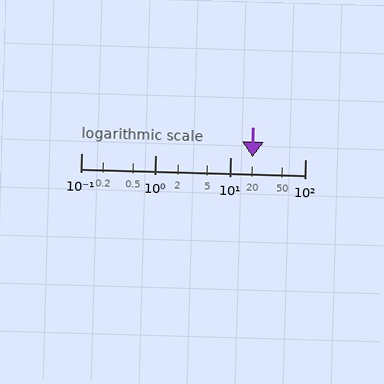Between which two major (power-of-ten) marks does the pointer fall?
The pointer is between 10 and 100.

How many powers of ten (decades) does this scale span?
The scale spans 3 decades, from 0.1 to 100.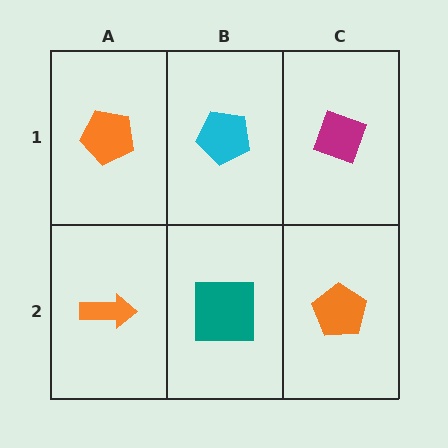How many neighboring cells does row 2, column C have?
2.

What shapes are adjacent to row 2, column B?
A cyan pentagon (row 1, column B), an orange arrow (row 2, column A), an orange pentagon (row 2, column C).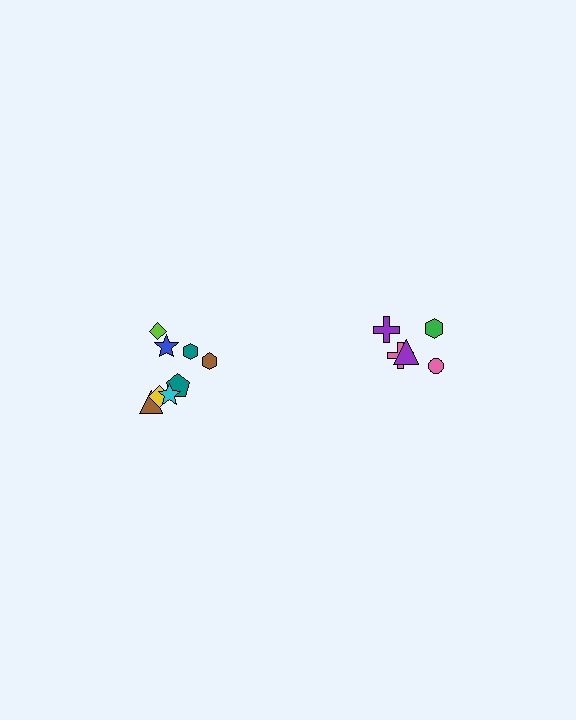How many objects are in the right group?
There are 5 objects.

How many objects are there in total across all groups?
There are 13 objects.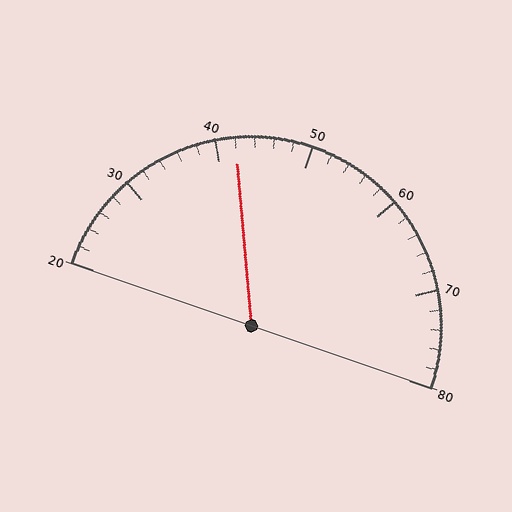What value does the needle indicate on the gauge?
The needle indicates approximately 42.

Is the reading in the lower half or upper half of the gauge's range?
The reading is in the lower half of the range (20 to 80).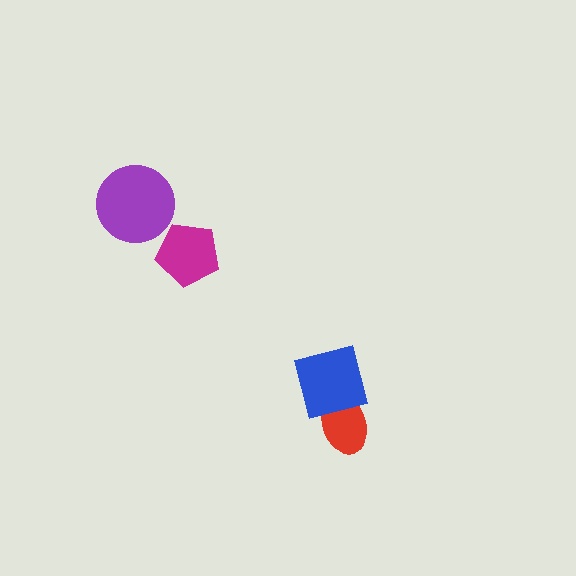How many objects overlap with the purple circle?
0 objects overlap with the purple circle.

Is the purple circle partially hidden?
No, no other shape covers it.